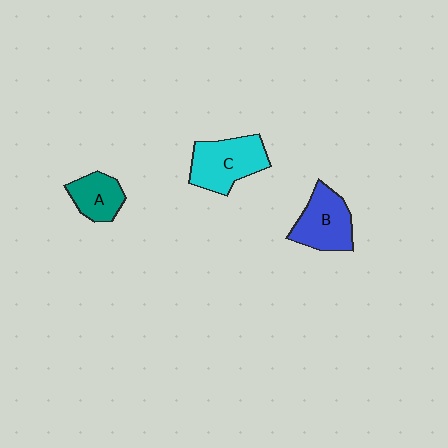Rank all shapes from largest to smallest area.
From largest to smallest: C (cyan), B (blue), A (teal).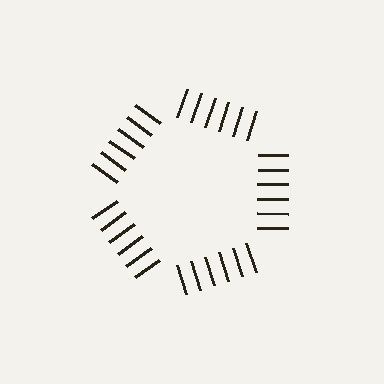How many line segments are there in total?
30 — 6 along each of the 5 edges.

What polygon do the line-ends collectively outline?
An illusory pentagon — the line segments terminate on its edges but no continuous stroke is drawn.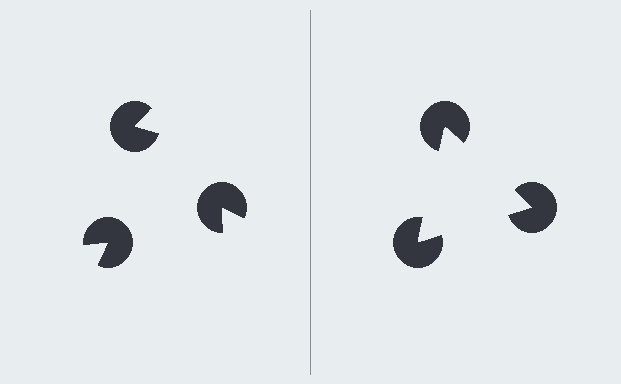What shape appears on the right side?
An illusory triangle.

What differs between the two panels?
The pac-man discs are positioned identically on both sides; only the wedge orientations differ. On the right they align to a triangle; on the left they are misaligned.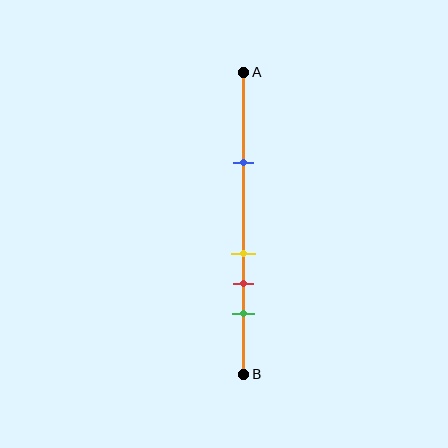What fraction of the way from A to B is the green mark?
The green mark is approximately 80% (0.8) of the way from A to B.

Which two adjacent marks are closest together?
The yellow and red marks are the closest adjacent pair.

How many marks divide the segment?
There are 4 marks dividing the segment.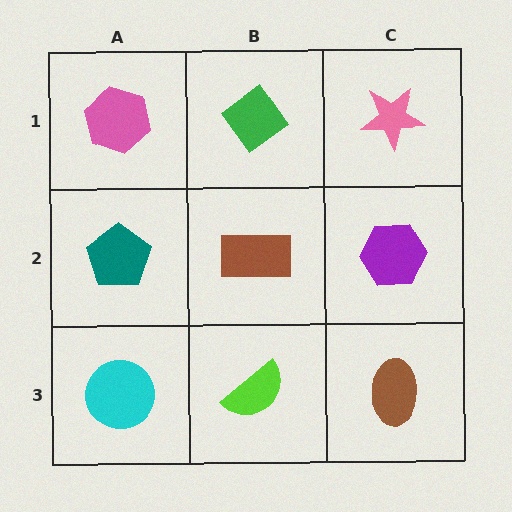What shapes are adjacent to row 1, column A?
A teal pentagon (row 2, column A), a green diamond (row 1, column B).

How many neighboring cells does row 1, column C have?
2.